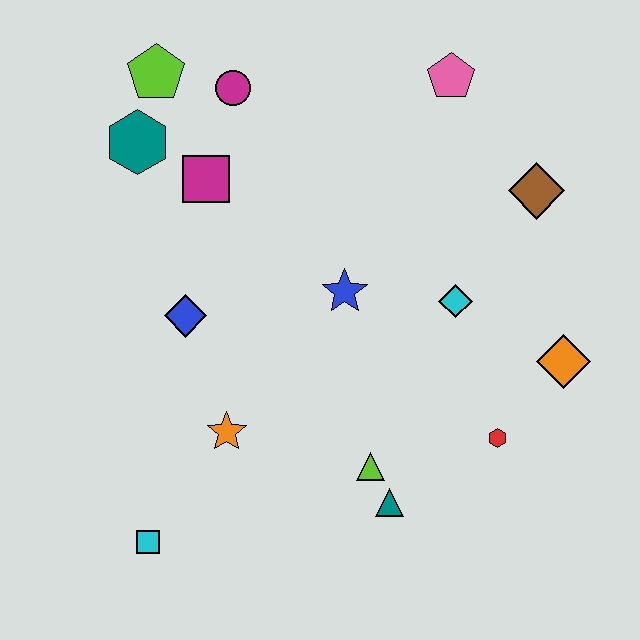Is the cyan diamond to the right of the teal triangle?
Yes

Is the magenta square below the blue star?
No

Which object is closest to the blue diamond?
The orange star is closest to the blue diamond.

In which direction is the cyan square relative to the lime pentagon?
The cyan square is below the lime pentagon.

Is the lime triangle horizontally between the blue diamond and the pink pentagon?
Yes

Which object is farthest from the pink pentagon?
The cyan square is farthest from the pink pentagon.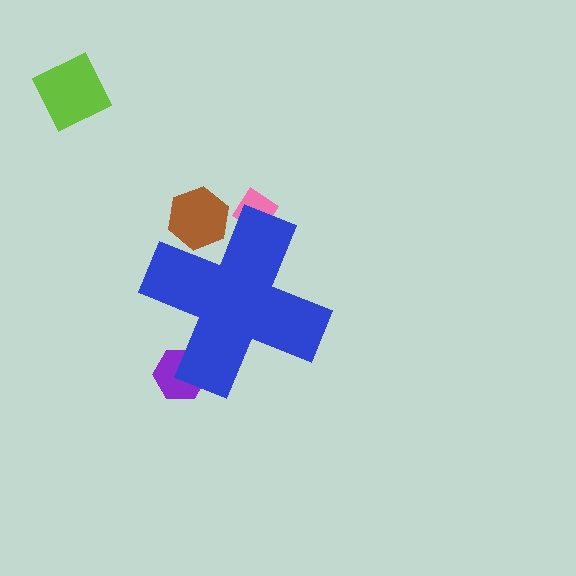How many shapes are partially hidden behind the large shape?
3 shapes are partially hidden.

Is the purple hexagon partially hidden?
Yes, the purple hexagon is partially hidden behind the blue cross.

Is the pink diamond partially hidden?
Yes, the pink diamond is partially hidden behind the blue cross.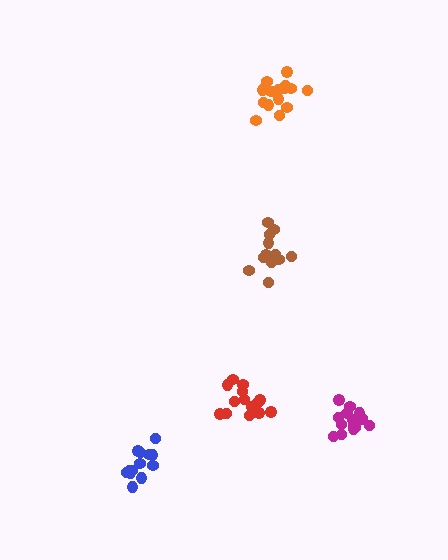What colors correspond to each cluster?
The clusters are colored: red, brown, magenta, orange, blue.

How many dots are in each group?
Group 1: 16 dots, Group 2: 13 dots, Group 3: 16 dots, Group 4: 16 dots, Group 5: 13 dots (74 total).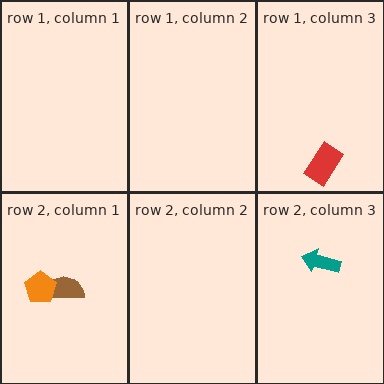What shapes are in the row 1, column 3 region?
The red rectangle.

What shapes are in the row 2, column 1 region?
The brown semicircle, the orange pentagon.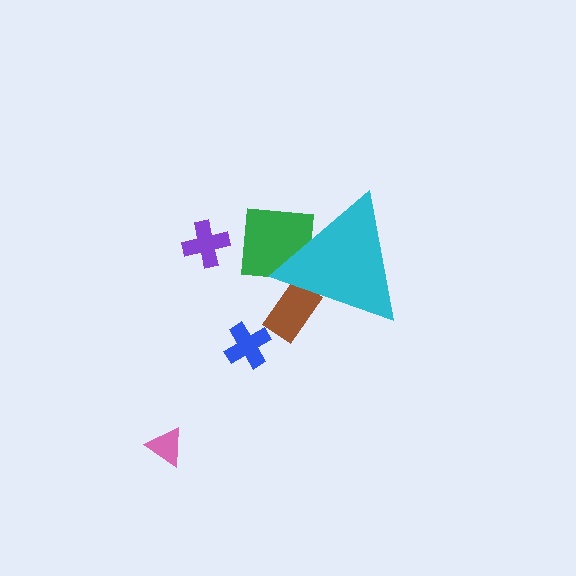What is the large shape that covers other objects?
A cyan triangle.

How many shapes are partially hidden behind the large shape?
2 shapes are partially hidden.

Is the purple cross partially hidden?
No, the purple cross is fully visible.